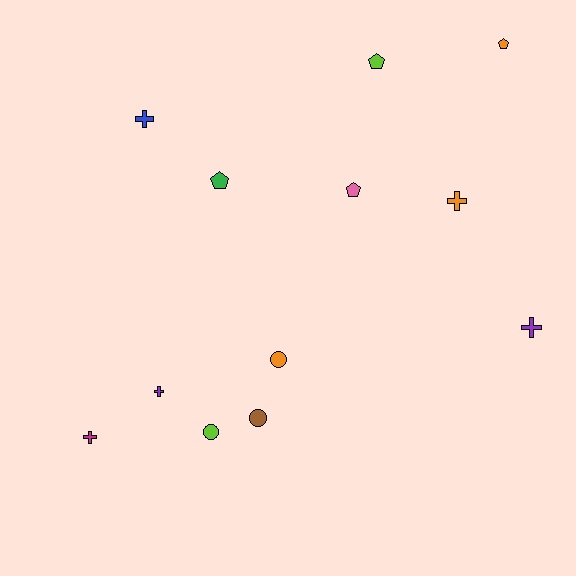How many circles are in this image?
There are 3 circles.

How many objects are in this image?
There are 12 objects.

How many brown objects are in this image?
There is 1 brown object.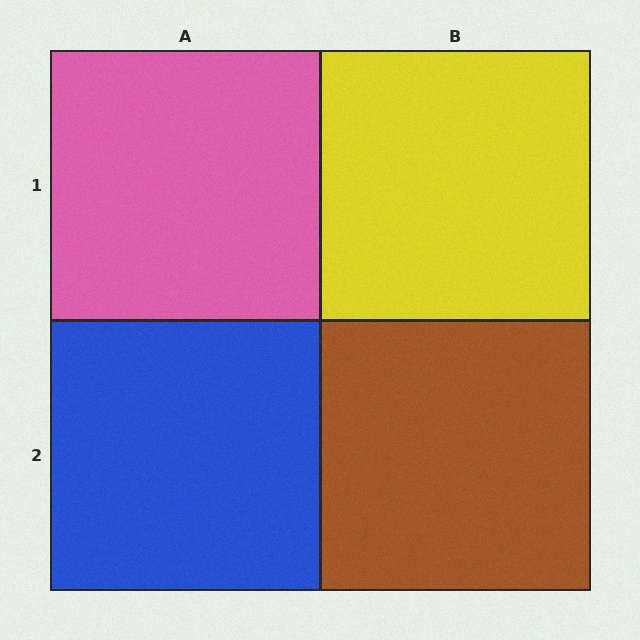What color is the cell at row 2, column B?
Brown.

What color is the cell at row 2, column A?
Blue.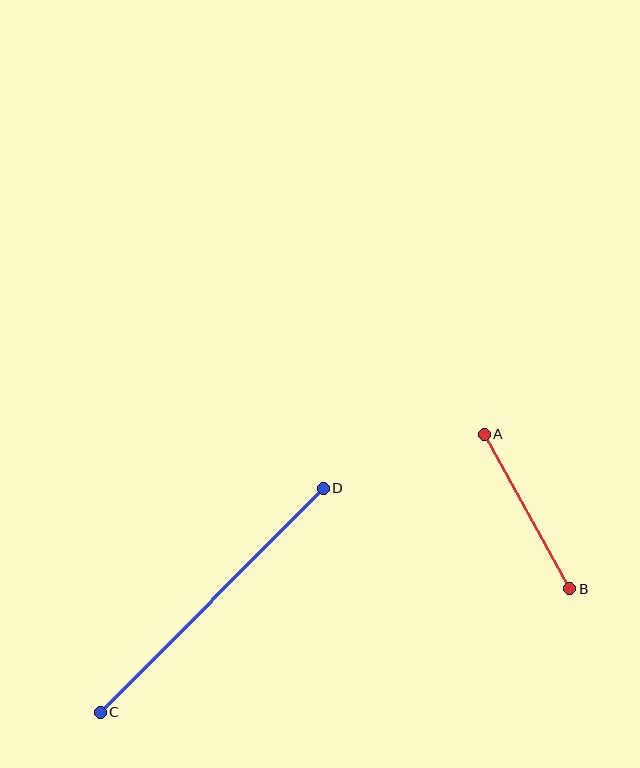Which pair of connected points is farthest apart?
Points C and D are farthest apart.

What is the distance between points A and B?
The distance is approximately 176 pixels.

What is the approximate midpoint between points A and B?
The midpoint is at approximately (527, 512) pixels.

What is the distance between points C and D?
The distance is approximately 316 pixels.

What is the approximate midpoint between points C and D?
The midpoint is at approximately (212, 600) pixels.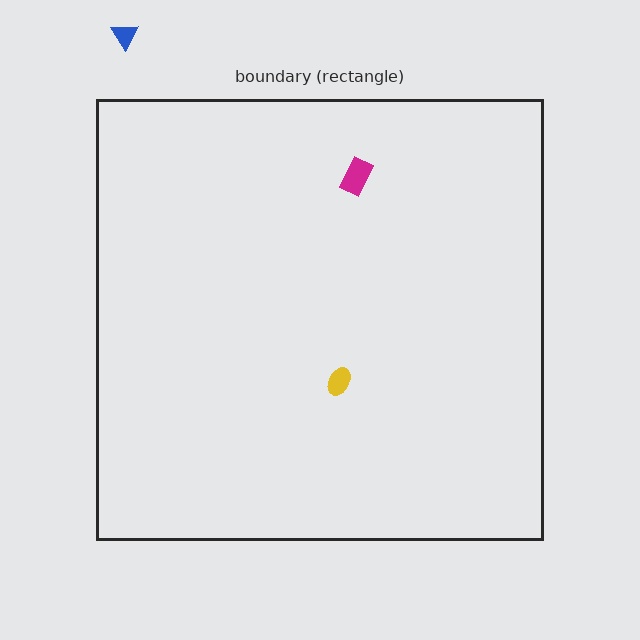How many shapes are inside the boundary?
2 inside, 1 outside.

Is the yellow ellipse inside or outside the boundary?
Inside.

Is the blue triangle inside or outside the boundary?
Outside.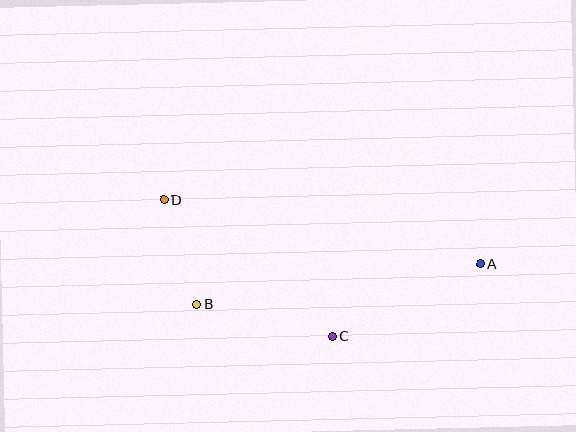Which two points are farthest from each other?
Points A and D are farthest from each other.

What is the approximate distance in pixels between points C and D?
The distance between C and D is approximately 217 pixels.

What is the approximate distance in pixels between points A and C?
The distance between A and C is approximately 165 pixels.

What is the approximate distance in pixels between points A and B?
The distance between A and B is approximately 287 pixels.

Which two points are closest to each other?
Points B and D are closest to each other.